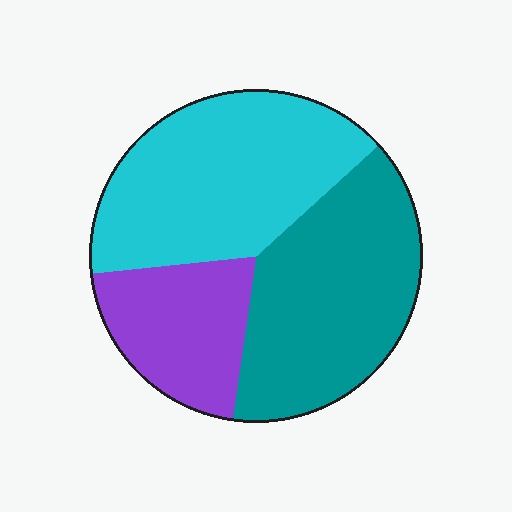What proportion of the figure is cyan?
Cyan covers 40% of the figure.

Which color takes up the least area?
Purple, at roughly 20%.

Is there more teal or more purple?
Teal.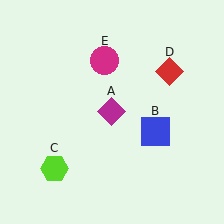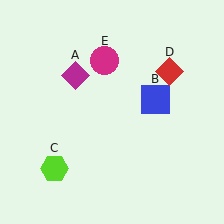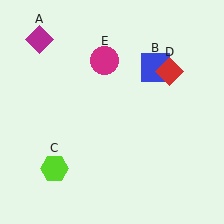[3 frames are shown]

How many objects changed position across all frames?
2 objects changed position: magenta diamond (object A), blue square (object B).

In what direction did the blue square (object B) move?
The blue square (object B) moved up.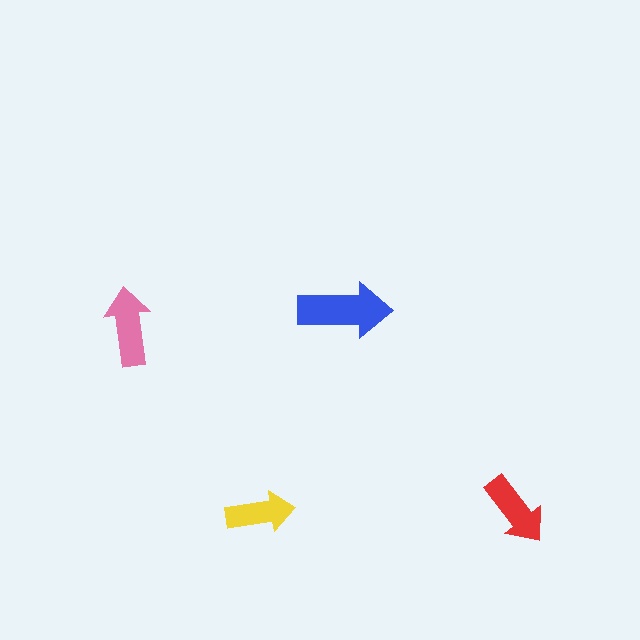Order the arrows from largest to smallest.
the blue one, the pink one, the red one, the yellow one.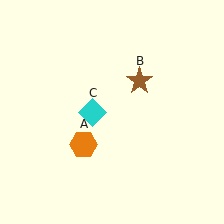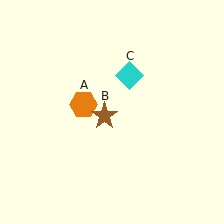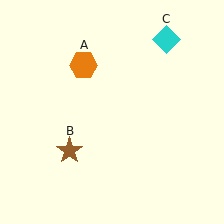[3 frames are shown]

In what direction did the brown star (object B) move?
The brown star (object B) moved down and to the left.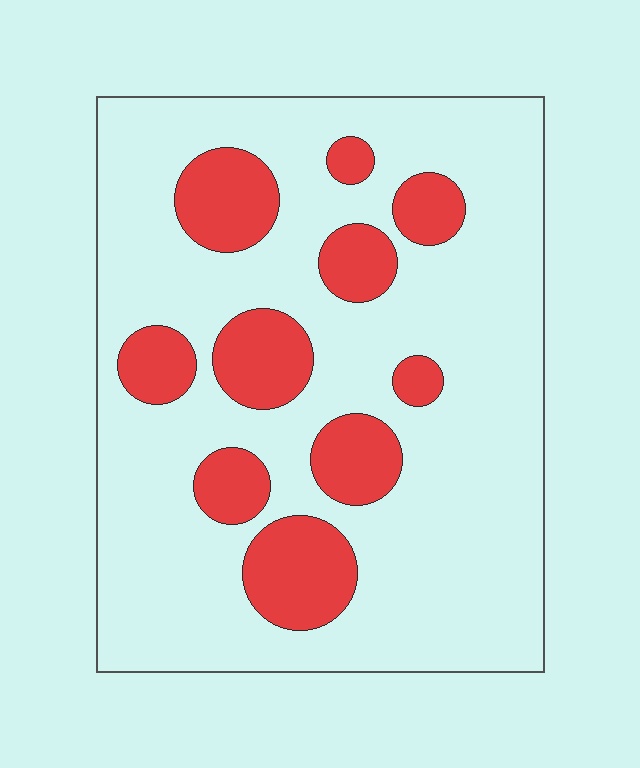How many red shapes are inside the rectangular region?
10.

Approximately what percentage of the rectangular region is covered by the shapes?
Approximately 20%.